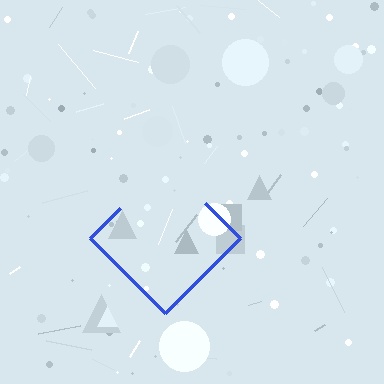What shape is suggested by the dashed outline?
The dashed outline suggests a diamond.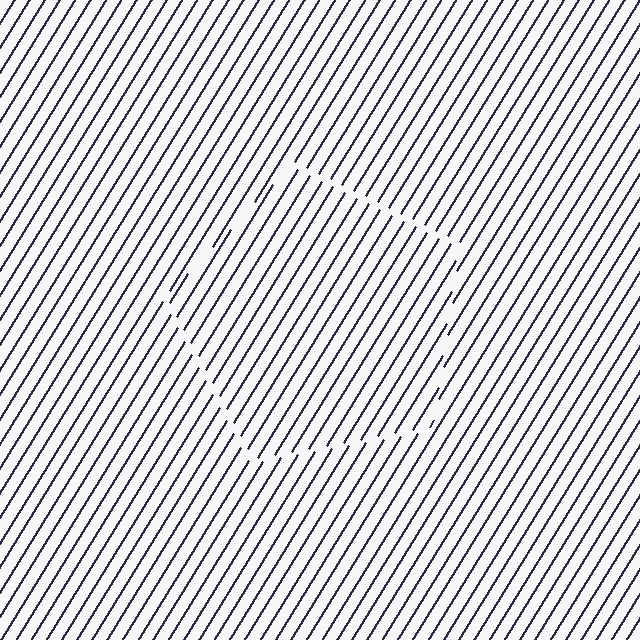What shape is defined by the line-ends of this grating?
An illusory pentagon. The interior of the shape contains the same grating, shifted by half a period — the contour is defined by the phase discontinuity where line-ends from the inner and outer gratings abut.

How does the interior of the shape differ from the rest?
The interior of the shape contains the same grating, shifted by half a period — the contour is defined by the phase discontinuity where line-ends from the inner and outer gratings abut.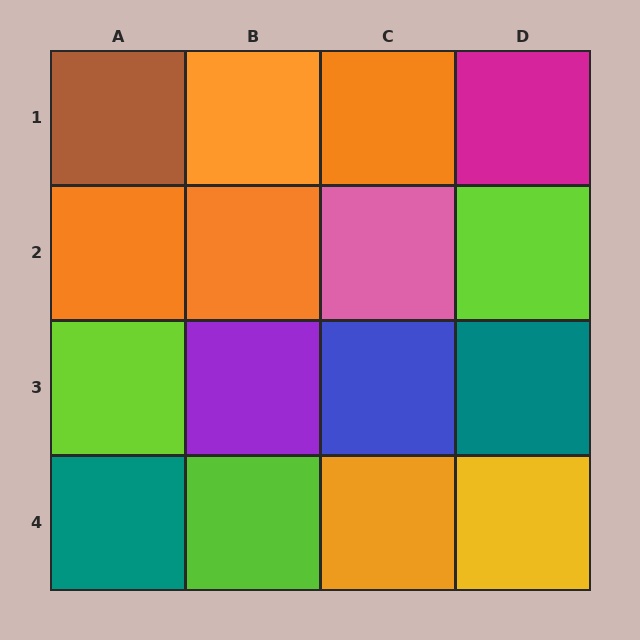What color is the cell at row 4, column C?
Orange.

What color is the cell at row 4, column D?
Yellow.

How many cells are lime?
3 cells are lime.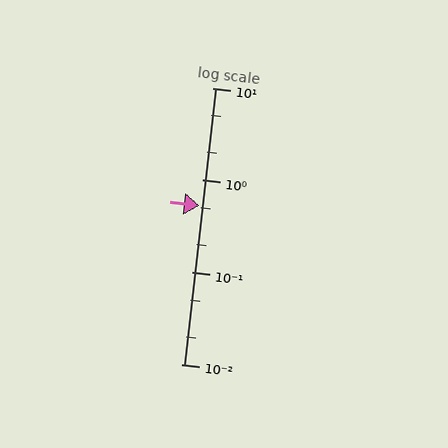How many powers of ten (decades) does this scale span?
The scale spans 3 decades, from 0.01 to 10.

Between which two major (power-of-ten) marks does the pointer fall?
The pointer is between 0.1 and 1.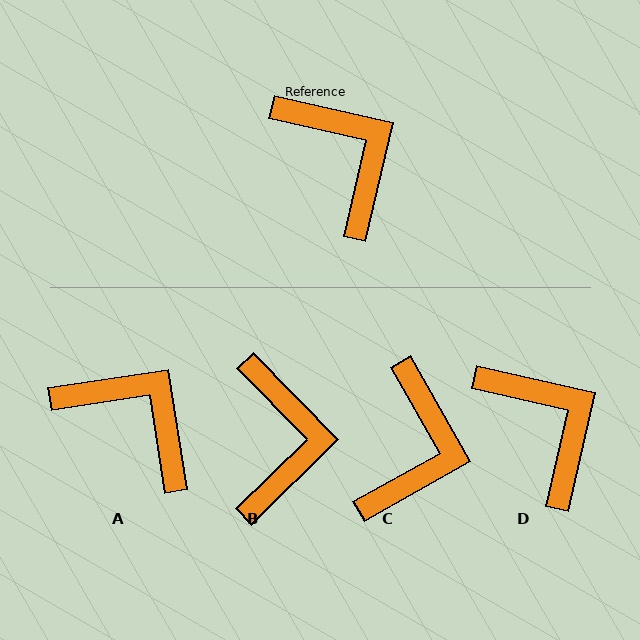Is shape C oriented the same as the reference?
No, it is off by about 48 degrees.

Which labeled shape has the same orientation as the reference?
D.